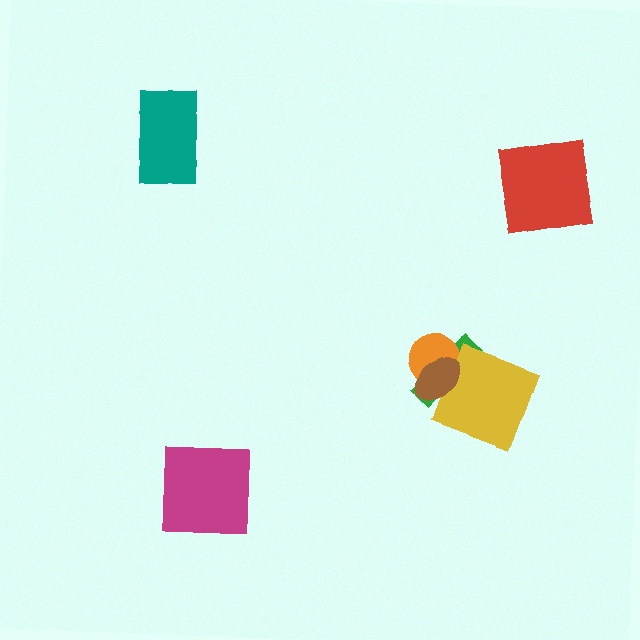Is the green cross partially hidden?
Yes, it is partially covered by another shape.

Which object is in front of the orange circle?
The brown ellipse is in front of the orange circle.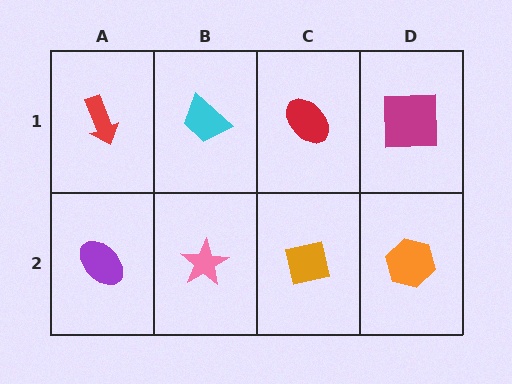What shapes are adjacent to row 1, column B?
A pink star (row 2, column B), a red arrow (row 1, column A), a red ellipse (row 1, column C).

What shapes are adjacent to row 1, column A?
A purple ellipse (row 2, column A), a cyan trapezoid (row 1, column B).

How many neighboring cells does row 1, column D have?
2.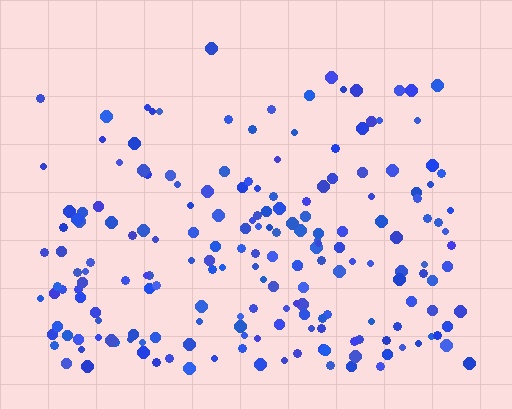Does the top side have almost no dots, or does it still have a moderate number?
Still a moderate number, just noticeably fewer than the bottom.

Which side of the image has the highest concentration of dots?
The bottom.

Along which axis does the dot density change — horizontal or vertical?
Vertical.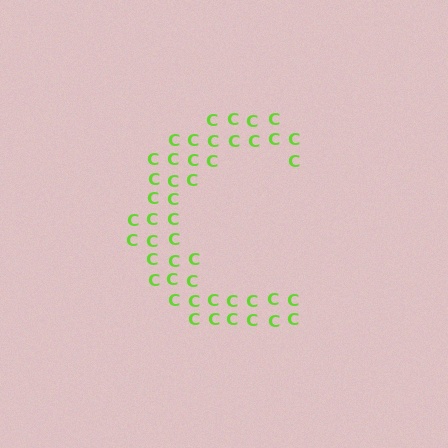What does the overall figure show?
The overall figure shows the letter C.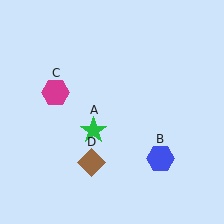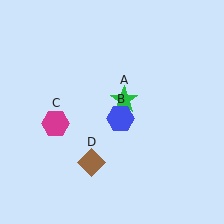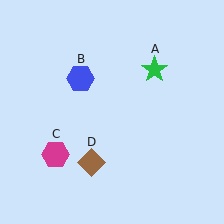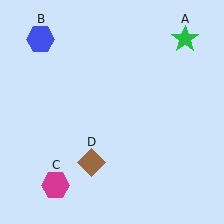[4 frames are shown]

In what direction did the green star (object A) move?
The green star (object A) moved up and to the right.